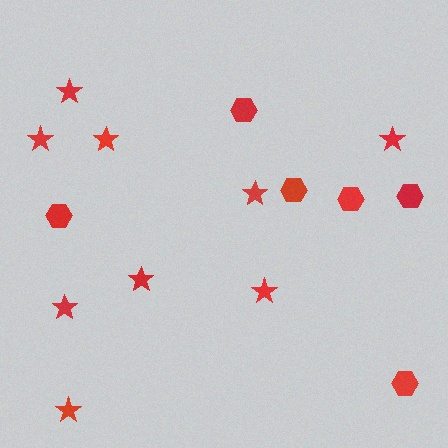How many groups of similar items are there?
There are 2 groups: one group of stars (9) and one group of hexagons (6).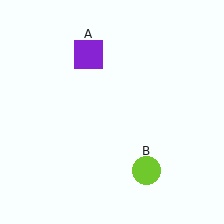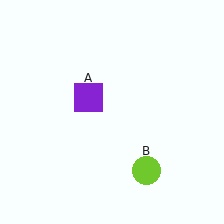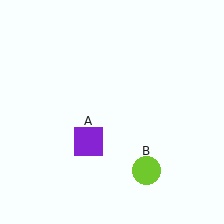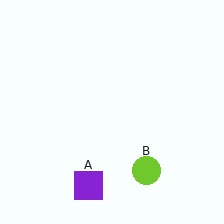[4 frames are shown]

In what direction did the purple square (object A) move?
The purple square (object A) moved down.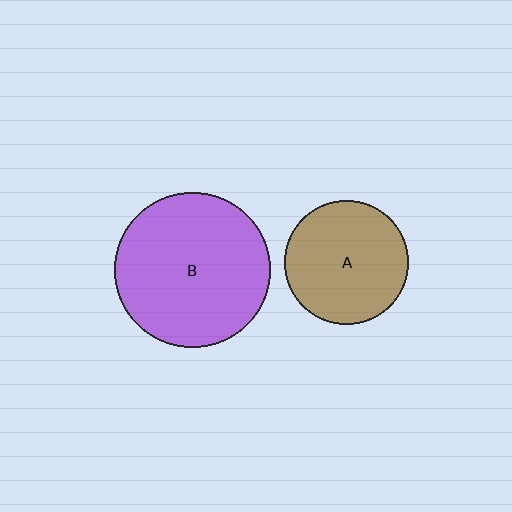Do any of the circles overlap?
No, none of the circles overlap.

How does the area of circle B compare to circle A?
Approximately 1.6 times.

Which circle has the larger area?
Circle B (purple).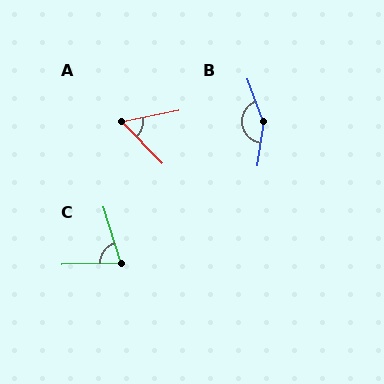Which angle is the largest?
B, at approximately 151 degrees.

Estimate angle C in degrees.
Approximately 74 degrees.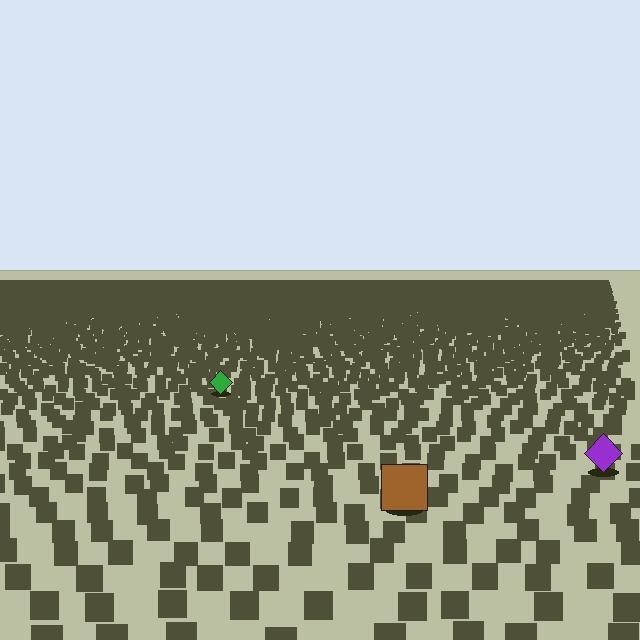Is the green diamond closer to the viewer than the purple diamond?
No. The purple diamond is closer — you can tell from the texture gradient: the ground texture is coarser near it.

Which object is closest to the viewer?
The brown square is closest. The texture marks near it are larger and more spread out.